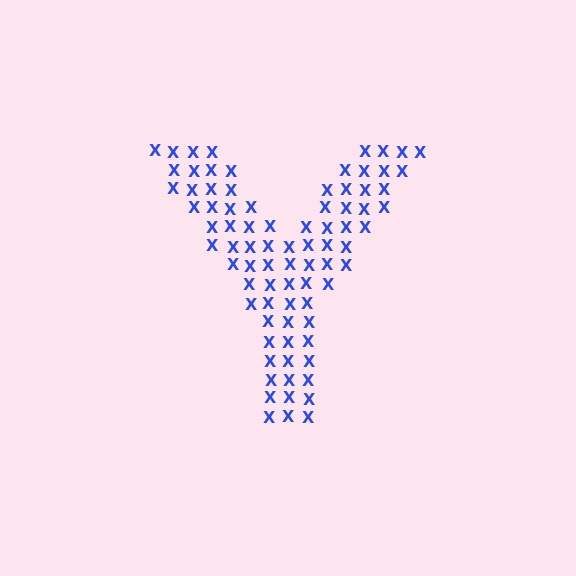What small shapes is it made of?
It is made of small letter X's.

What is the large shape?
The large shape is the letter Y.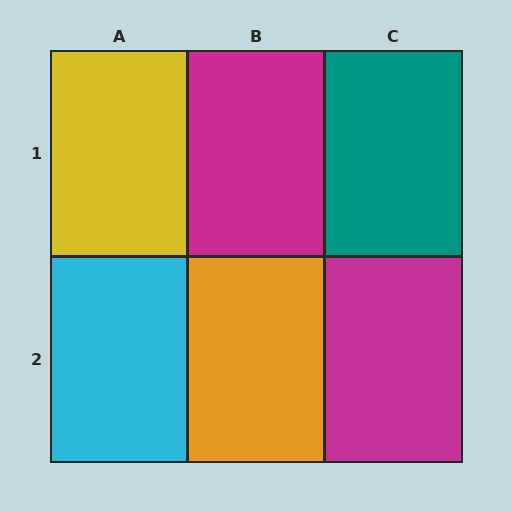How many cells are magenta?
2 cells are magenta.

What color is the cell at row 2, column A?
Cyan.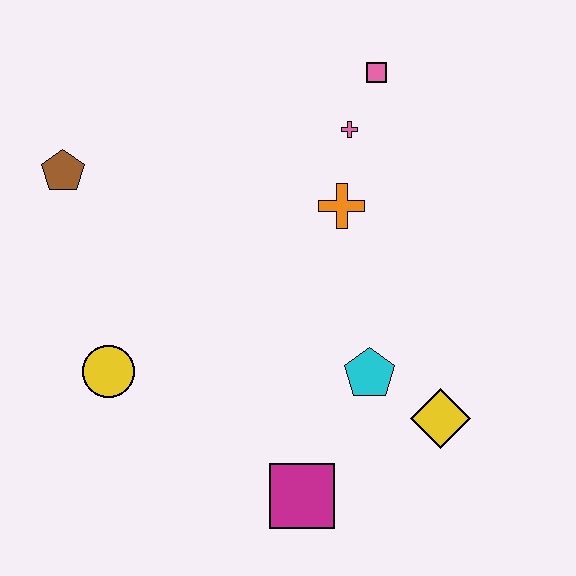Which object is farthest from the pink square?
The magenta square is farthest from the pink square.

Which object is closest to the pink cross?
The pink square is closest to the pink cross.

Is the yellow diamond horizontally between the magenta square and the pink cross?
No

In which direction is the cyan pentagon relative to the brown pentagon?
The cyan pentagon is to the right of the brown pentagon.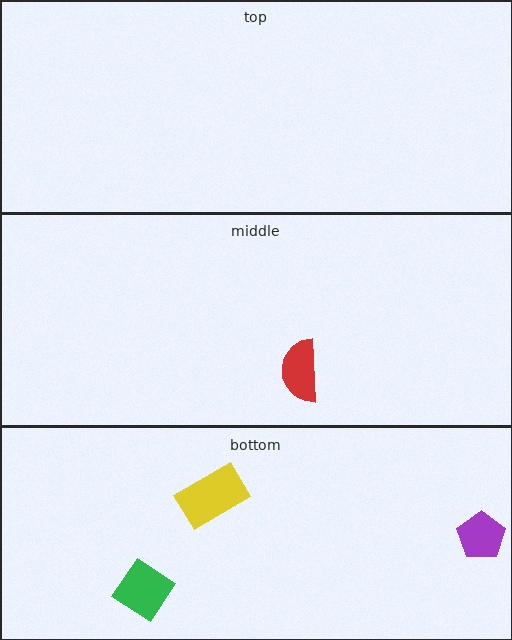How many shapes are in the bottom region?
3.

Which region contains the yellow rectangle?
The bottom region.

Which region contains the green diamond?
The bottom region.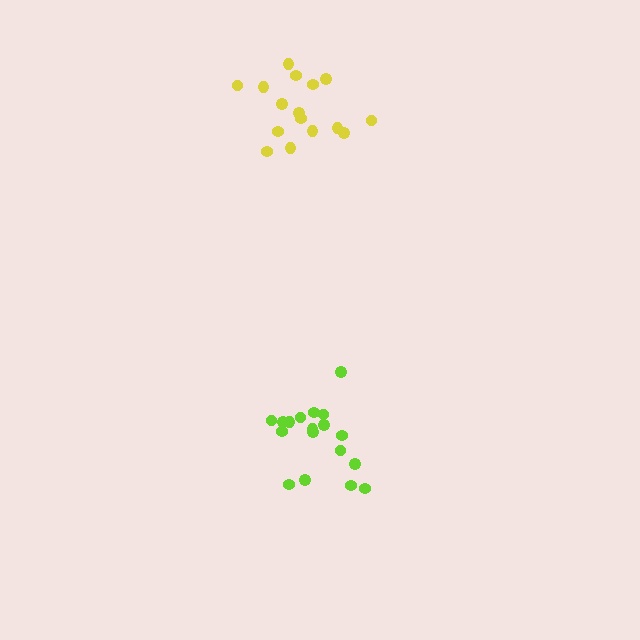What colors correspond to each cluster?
The clusters are colored: yellow, lime.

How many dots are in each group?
Group 1: 16 dots, Group 2: 18 dots (34 total).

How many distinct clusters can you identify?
There are 2 distinct clusters.